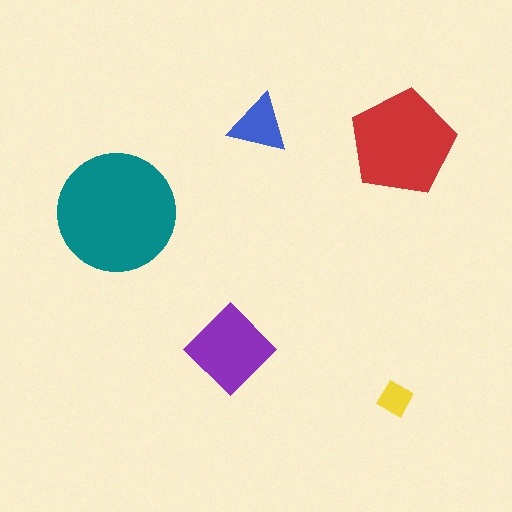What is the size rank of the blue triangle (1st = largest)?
4th.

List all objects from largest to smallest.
The teal circle, the red pentagon, the purple diamond, the blue triangle, the yellow square.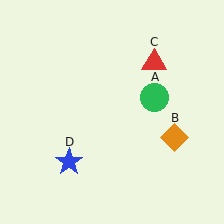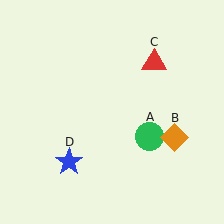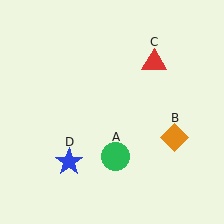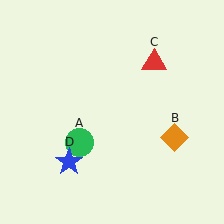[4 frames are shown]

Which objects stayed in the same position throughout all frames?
Orange diamond (object B) and red triangle (object C) and blue star (object D) remained stationary.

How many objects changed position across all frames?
1 object changed position: green circle (object A).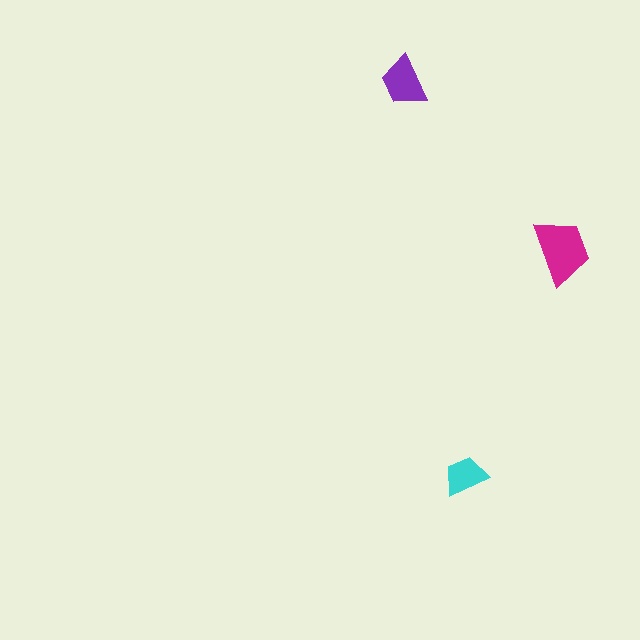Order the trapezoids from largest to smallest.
the magenta one, the purple one, the cyan one.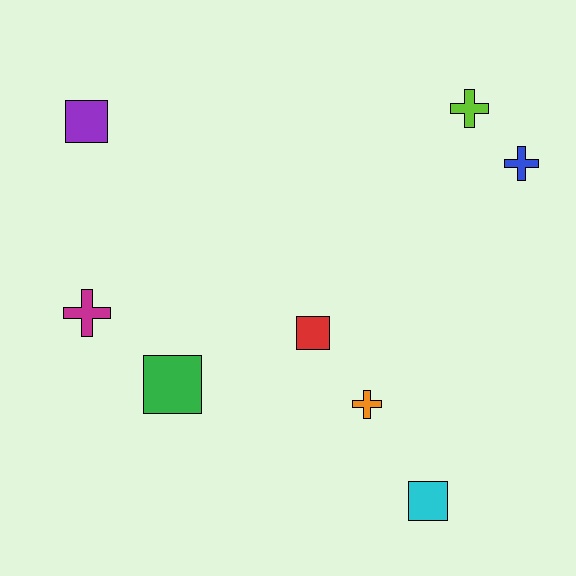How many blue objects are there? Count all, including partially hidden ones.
There is 1 blue object.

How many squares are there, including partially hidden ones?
There are 4 squares.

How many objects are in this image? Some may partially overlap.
There are 8 objects.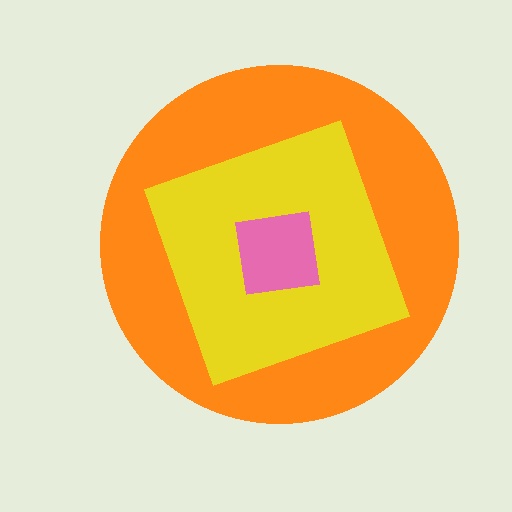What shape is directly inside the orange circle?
The yellow diamond.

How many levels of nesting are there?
3.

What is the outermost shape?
The orange circle.